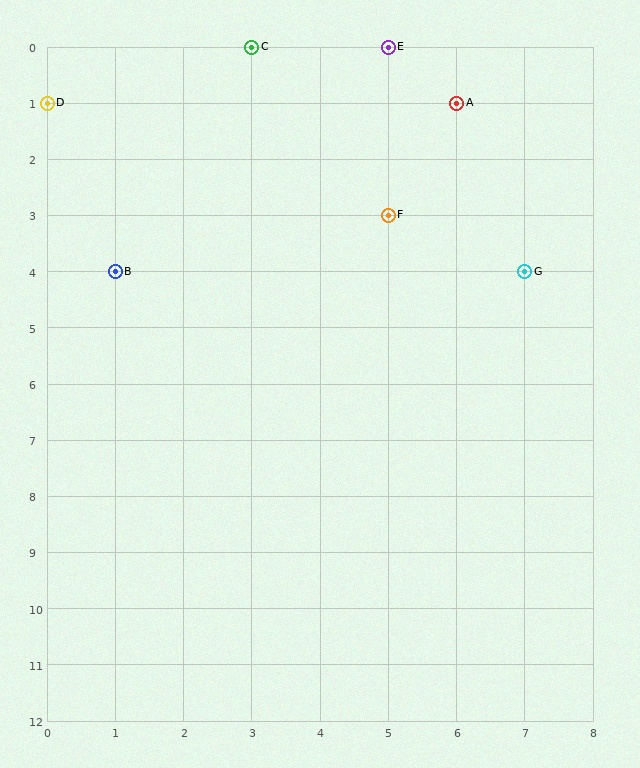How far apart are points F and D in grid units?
Points F and D are 5 columns and 2 rows apart (about 5.4 grid units diagonally).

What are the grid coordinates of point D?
Point D is at grid coordinates (0, 1).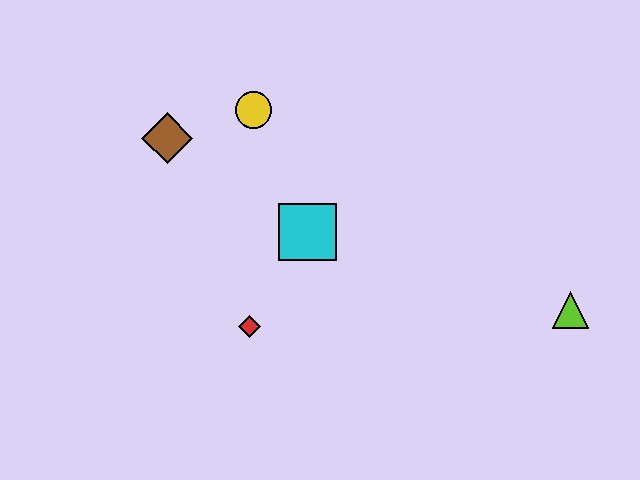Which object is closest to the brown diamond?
The yellow circle is closest to the brown diamond.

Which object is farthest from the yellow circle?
The lime triangle is farthest from the yellow circle.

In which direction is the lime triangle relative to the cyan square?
The lime triangle is to the right of the cyan square.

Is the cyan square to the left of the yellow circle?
No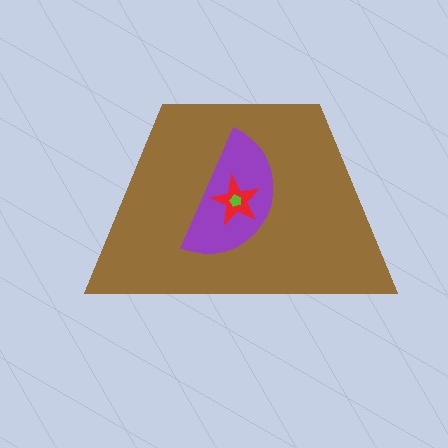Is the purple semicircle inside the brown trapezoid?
Yes.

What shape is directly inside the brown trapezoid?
The purple semicircle.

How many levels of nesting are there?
4.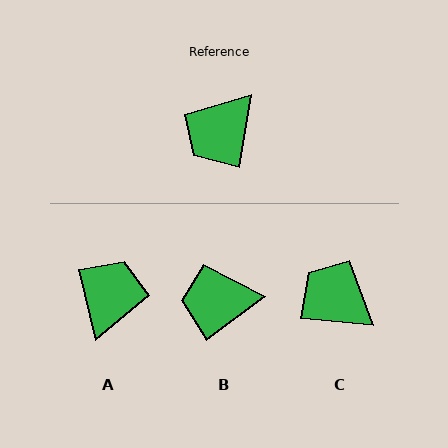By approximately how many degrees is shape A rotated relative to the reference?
Approximately 157 degrees clockwise.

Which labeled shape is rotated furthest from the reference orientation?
A, about 157 degrees away.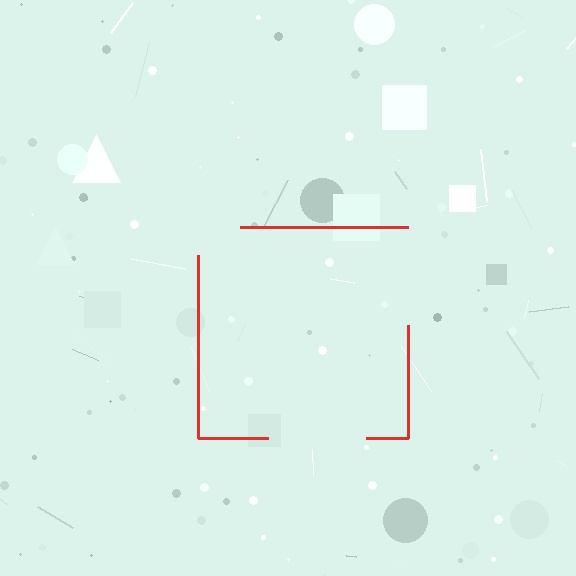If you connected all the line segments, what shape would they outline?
They would outline a square.